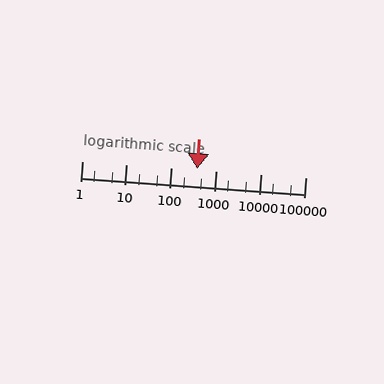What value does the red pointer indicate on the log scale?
The pointer indicates approximately 370.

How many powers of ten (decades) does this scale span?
The scale spans 5 decades, from 1 to 100000.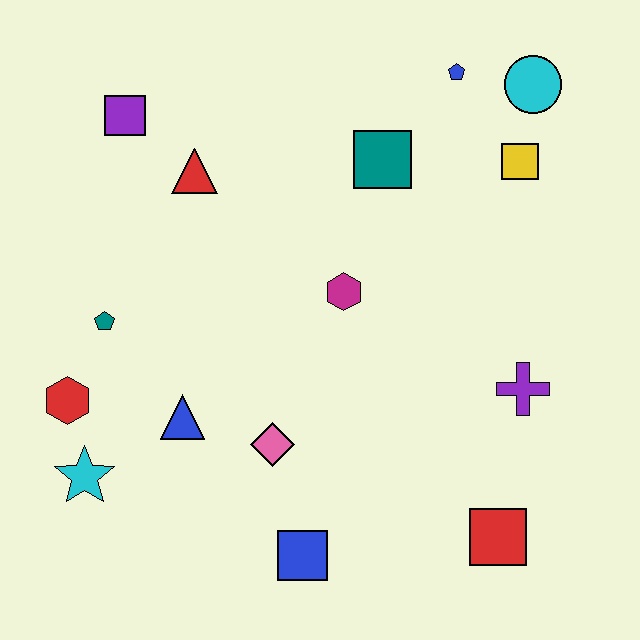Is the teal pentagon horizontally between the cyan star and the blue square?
Yes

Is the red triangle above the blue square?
Yes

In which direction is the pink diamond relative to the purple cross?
The pink diamond is to the left of the purple cross.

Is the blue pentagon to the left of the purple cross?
Yes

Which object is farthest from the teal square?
The cyan star is farthest from the teal square.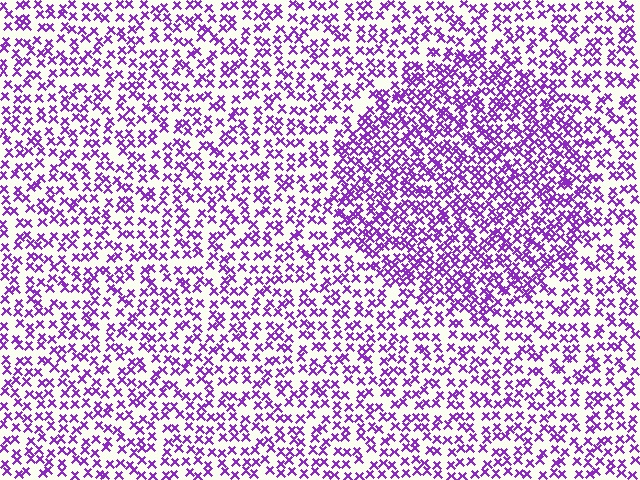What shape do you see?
I see a circle.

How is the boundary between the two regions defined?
The boundary is defined by a change in element density (approximately 1.7x ratio). All elements are the same color, size, and shape.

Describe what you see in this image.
The image contains small purple elements arranged at two different densities. A circle-shaped region is visible where the elements are more densely packed than the surrounding area.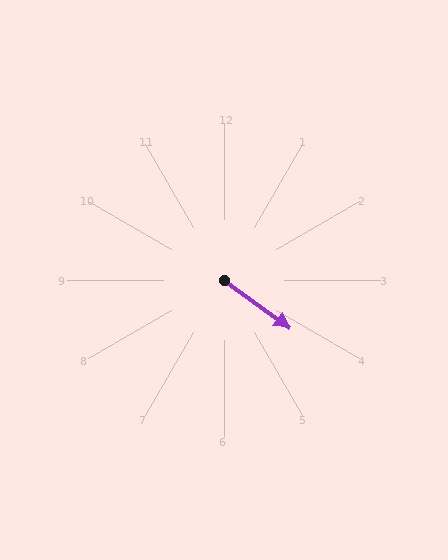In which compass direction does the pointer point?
Southeast.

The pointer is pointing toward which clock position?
Roughly 4 o'clock.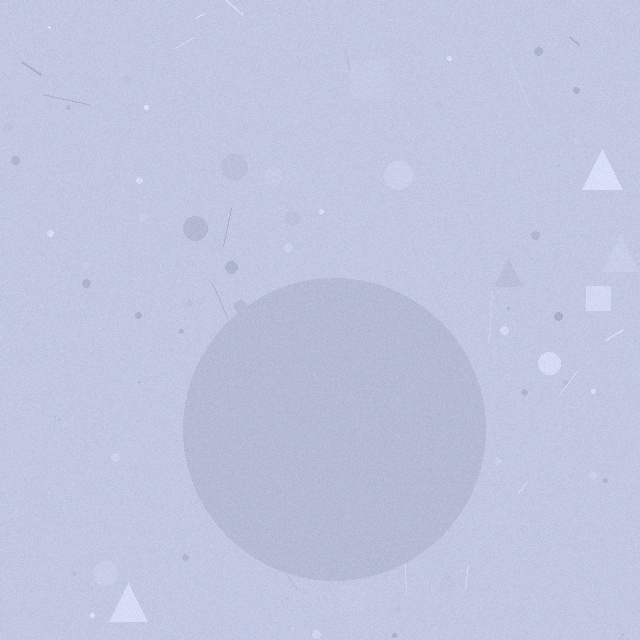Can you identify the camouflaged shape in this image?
The camouflaged shape is a circle.